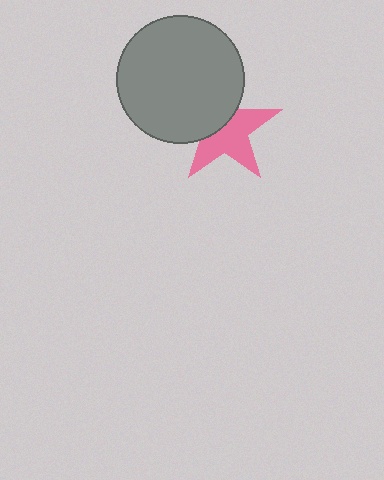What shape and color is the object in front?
The object in front is a gray circle.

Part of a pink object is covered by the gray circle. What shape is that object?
It is a star.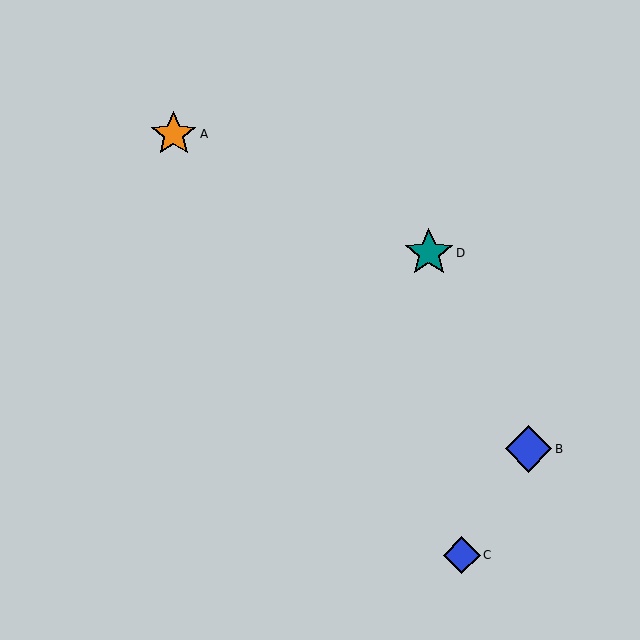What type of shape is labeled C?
Shape C is a blue diamond.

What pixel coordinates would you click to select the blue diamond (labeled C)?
Click at (462, 555) to select the blue diamond C.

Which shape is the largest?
The teal star (labeled D) is the largest.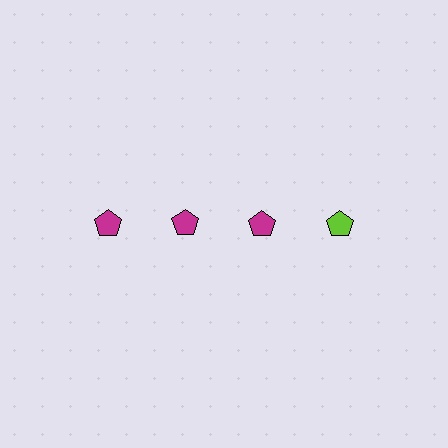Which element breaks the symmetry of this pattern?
The lime pentagon in the top row, second from right column breaks the symmetry. All other shapes are magenta pentagons.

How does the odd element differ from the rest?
It has a different color: lime instead of magenta.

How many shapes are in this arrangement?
There are 4 shapes arranged in a grid pattern.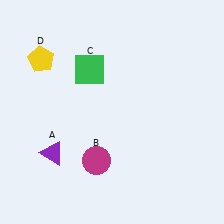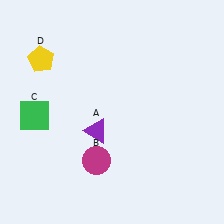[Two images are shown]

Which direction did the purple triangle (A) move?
The purple triangle (A) moved right.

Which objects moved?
The objects that moved are: the purple triangle (A), the green square (C).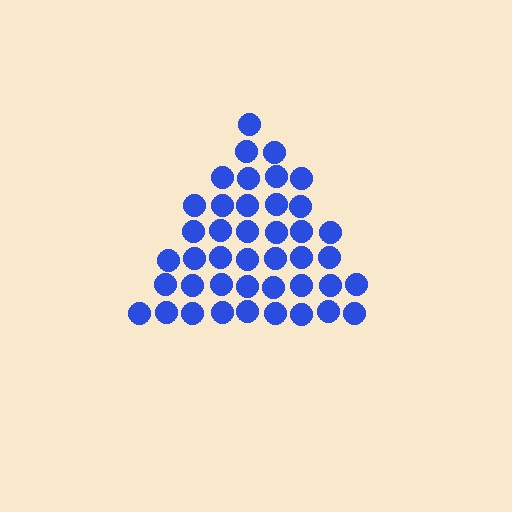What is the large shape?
The large shape is a triangle.